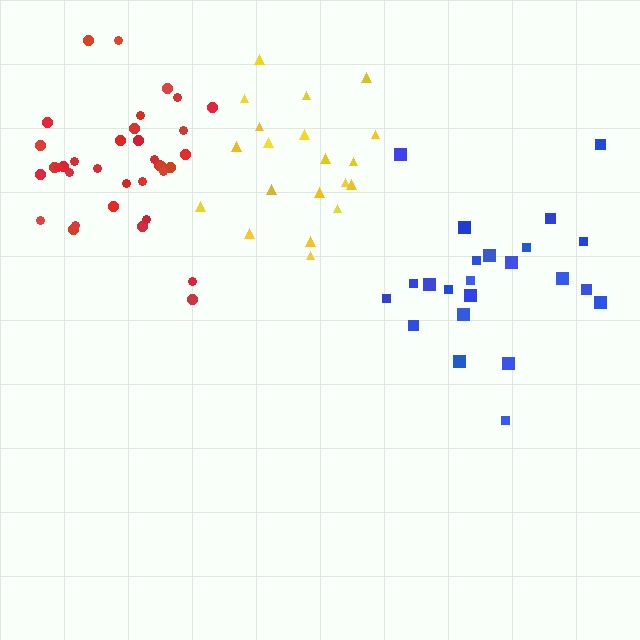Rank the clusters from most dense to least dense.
red, blue, yellow.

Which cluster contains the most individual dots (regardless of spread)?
Red (35).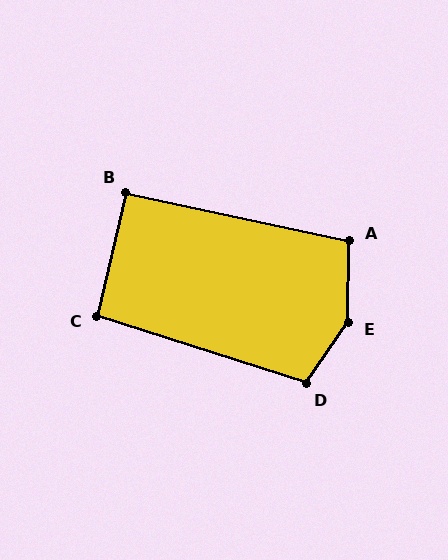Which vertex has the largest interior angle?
E, at approximately 145 degrees.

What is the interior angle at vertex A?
Approximately 101 degrees (obtuse).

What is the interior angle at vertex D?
Approximately 107 degrees (obtuse).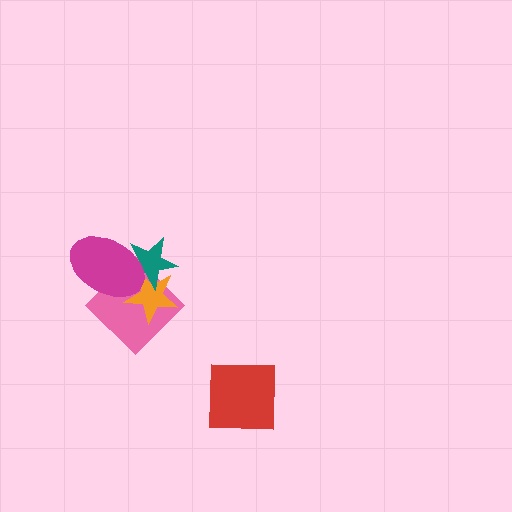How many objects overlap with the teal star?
3 objects overlap with the teal star.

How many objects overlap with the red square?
0 objects overlap with the red square.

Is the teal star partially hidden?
Yes, it is partially covered by another shape.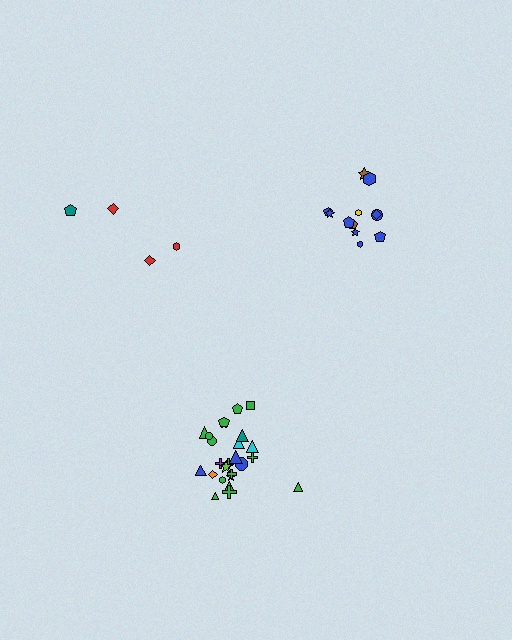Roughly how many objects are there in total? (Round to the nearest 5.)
Roughly 40 objects in total.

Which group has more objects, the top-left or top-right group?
The top-right group.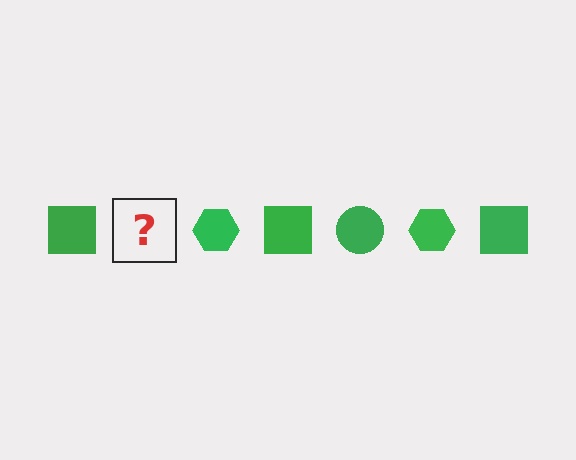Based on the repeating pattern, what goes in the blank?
The blank should be a green circle.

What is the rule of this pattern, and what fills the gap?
The rule is that the pattern cycles through square, circle, hexagon shapes in green. The gap should be filled with a green circle.